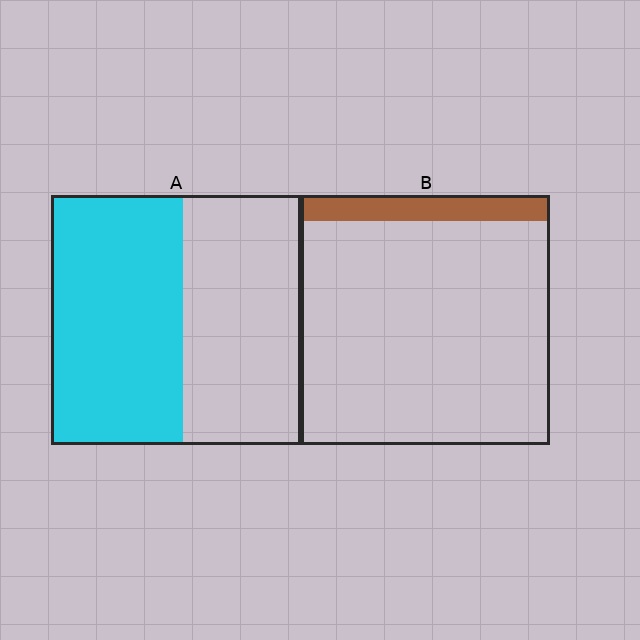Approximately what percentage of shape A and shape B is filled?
A is approximately 55% and B is approximately 10%.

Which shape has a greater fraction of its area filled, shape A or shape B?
Shape A.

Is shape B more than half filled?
No.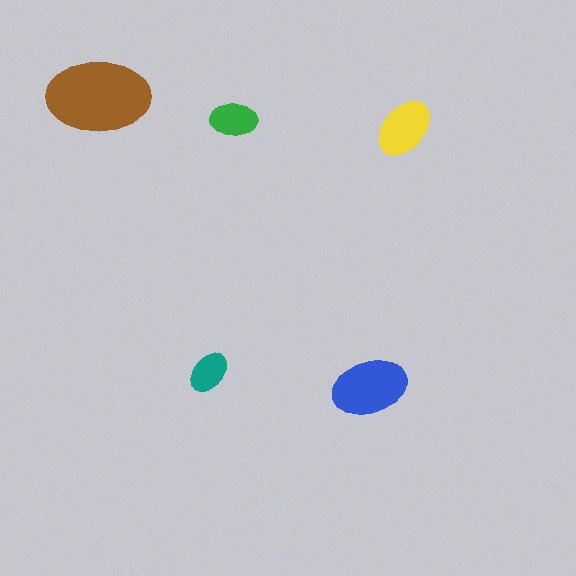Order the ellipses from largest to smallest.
the brown one, the blue one, the yellow one, the green one, the teal one.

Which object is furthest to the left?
The brown ellipse is leftmost.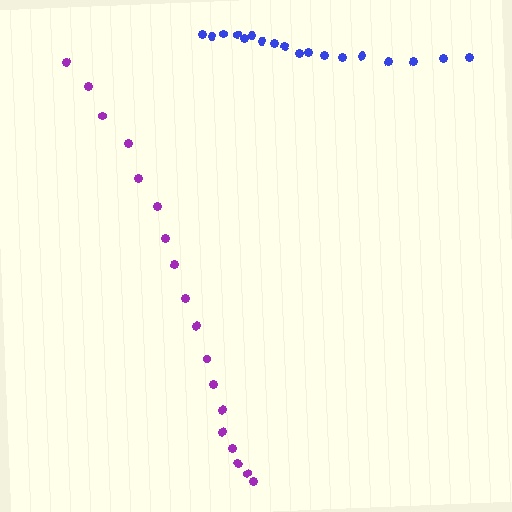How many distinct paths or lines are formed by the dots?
There are 2 distinct paths.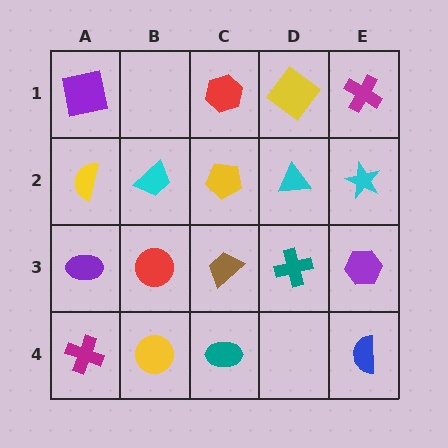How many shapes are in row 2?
5 shapes.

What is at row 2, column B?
A cyan trapezoid.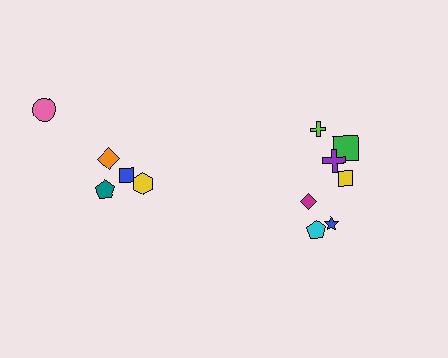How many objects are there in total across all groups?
There are 12 objects.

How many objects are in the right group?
There are 7 objects.